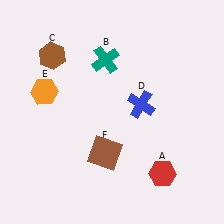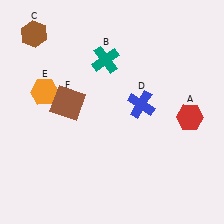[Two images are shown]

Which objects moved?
The objects that moved are: the red hexagon (A), the brown hexagon (C), the brown square (F).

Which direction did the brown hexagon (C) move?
The brown hexagon (C) moved up.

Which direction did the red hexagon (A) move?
The red hexagon (A) moved up.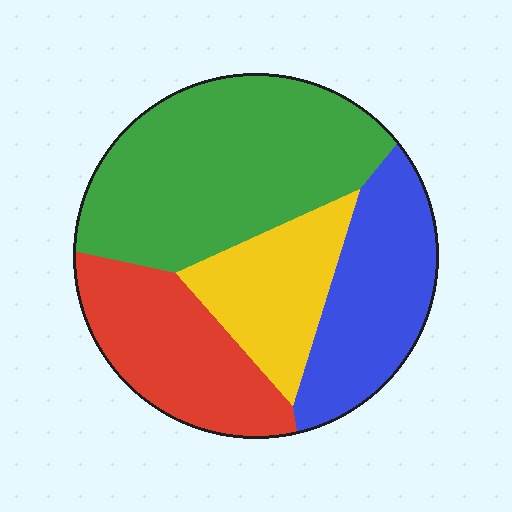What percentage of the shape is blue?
Blue takes up about one fifth (1/5) of the shape.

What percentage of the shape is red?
Red covers around 20% of the shape.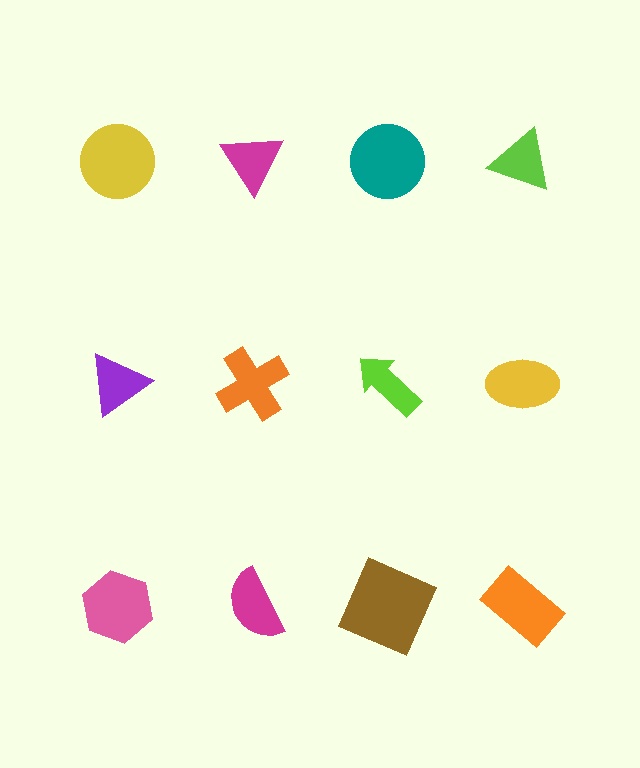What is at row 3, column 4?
An orange rectangle.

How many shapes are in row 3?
4 shapes.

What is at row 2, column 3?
A lime arrow.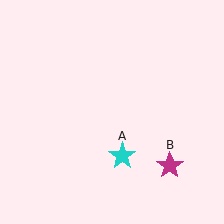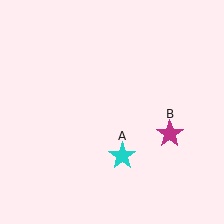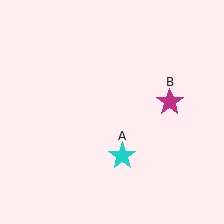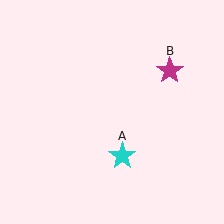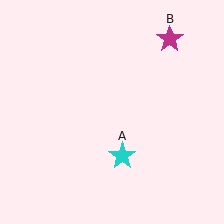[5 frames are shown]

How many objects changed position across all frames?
1 object changed position: magenta star (object B).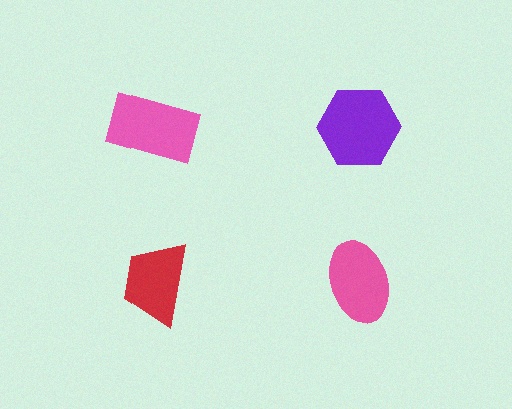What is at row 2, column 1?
A red trapezoid.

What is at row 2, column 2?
A pink ellipse.